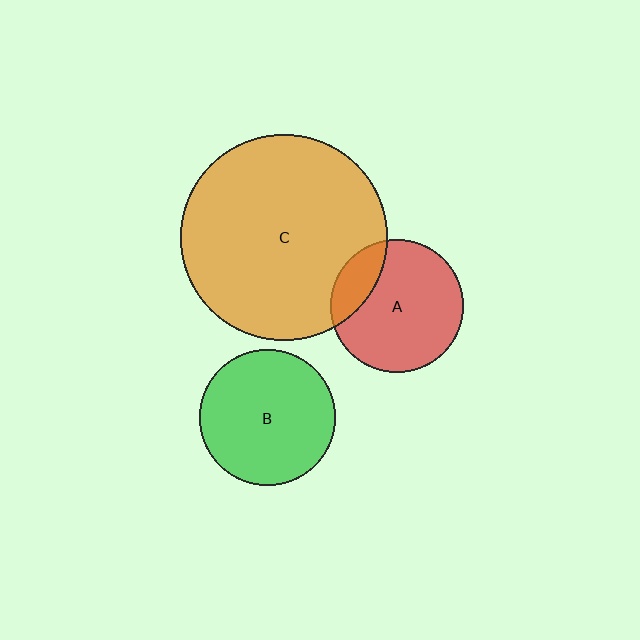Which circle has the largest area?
Circle C (orange).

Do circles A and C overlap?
Yes.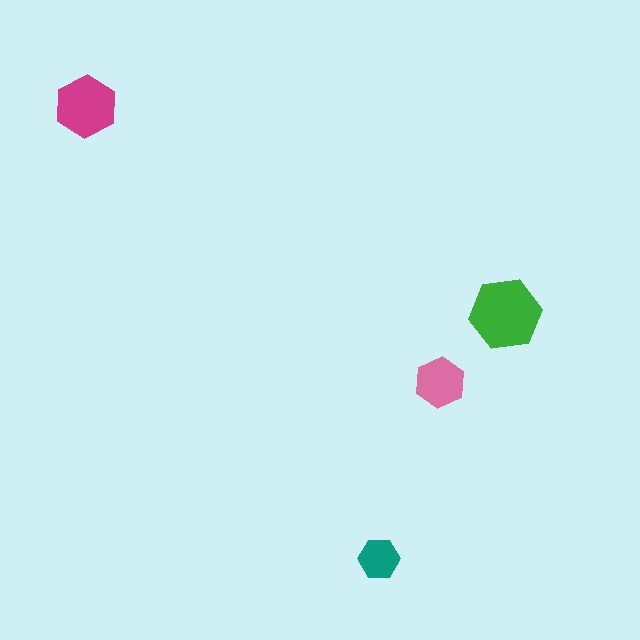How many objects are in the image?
There are 4 objects in the image.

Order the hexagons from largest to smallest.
the green one, the magenta one, the pink one, the teal one.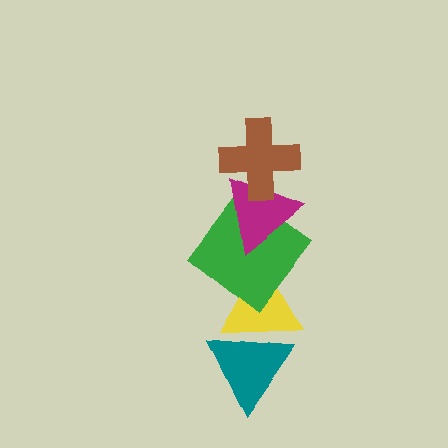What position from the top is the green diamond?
The green diamond is 3rd from the top.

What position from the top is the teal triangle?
The teal triangle is 5th from the top.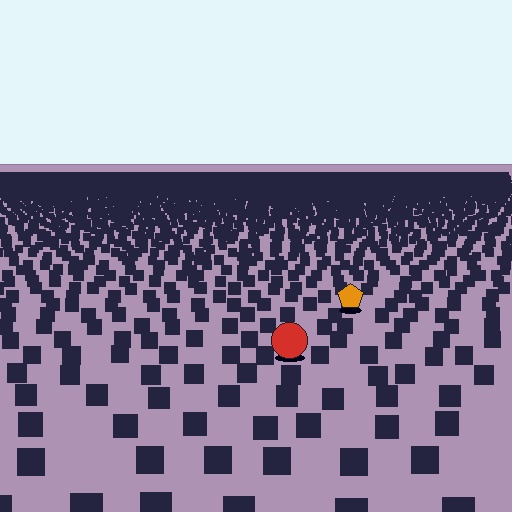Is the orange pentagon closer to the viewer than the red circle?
No. The red circle is closer — you can tell from the texture gradient: the ground texture is coarser near it.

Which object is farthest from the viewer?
The orange pentagon is farthest from the viewer. It appears smaller and the ground texture around it is denser.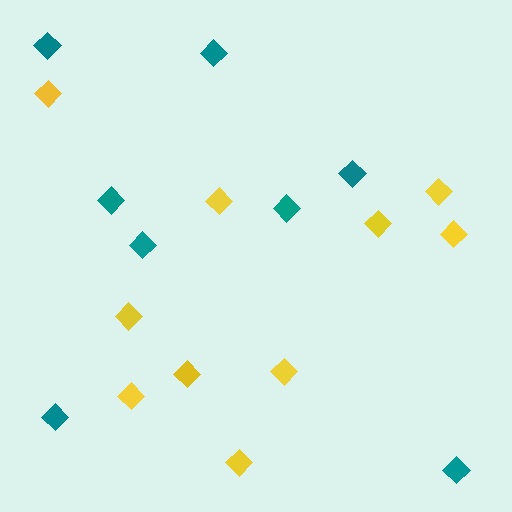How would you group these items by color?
There are 2 groups: one group of teal diamonds (8) and one group of yellow diamonds (10).